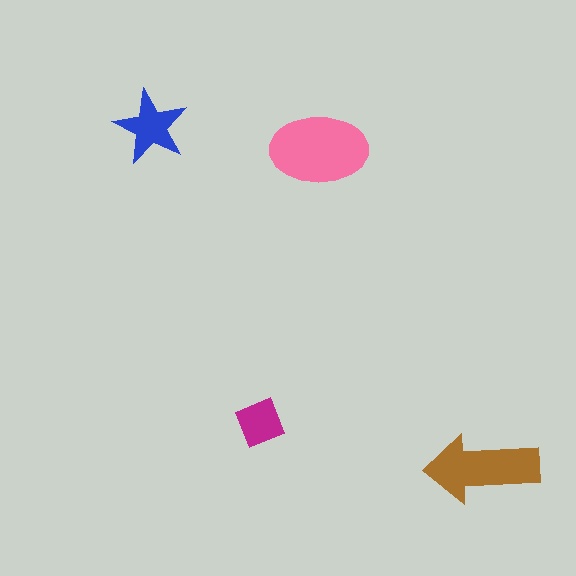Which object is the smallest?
The magenta square.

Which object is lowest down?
The brown arrow is bottommost.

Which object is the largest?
The pink ellipse.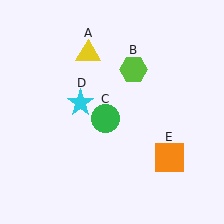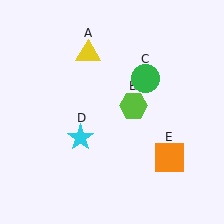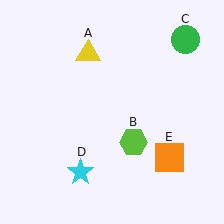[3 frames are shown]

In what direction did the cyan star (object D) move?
The cyan star (object D) moved down.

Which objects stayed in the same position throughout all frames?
Yellow triangle (object A) and orange square (object E) remained stationary.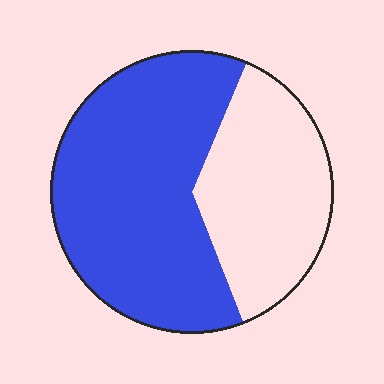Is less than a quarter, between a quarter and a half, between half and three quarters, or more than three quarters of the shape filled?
Between half and three quarters.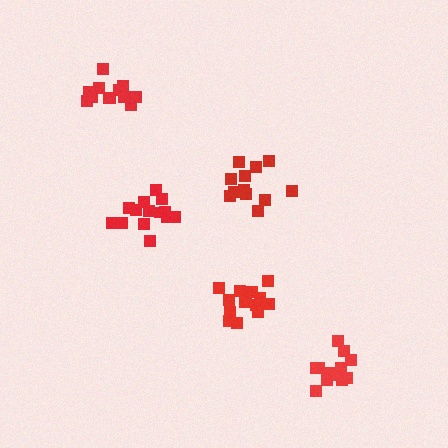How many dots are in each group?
Group 1: 15 dots, Group 2: 14 dots, Group 3: 12 dots, Group 4: 12 dots, Group 5: 12 dots (65 total).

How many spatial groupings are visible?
There are 5 spatial groupings.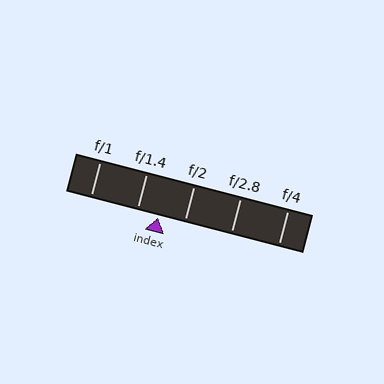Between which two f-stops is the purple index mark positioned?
The index mark is between f/1.4 and f/2.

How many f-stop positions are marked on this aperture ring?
There are 5 f-stop positions marked.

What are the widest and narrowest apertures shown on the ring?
The widest aperture shown is f/1 and the narrowest is f/4.